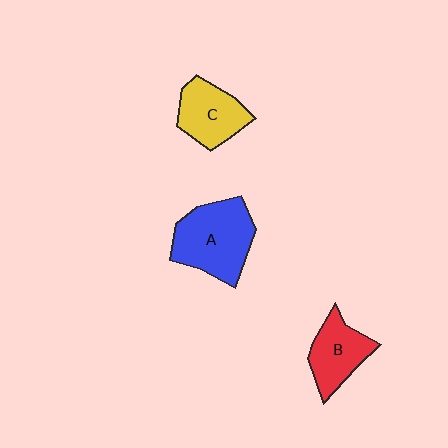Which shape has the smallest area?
Shape B (red).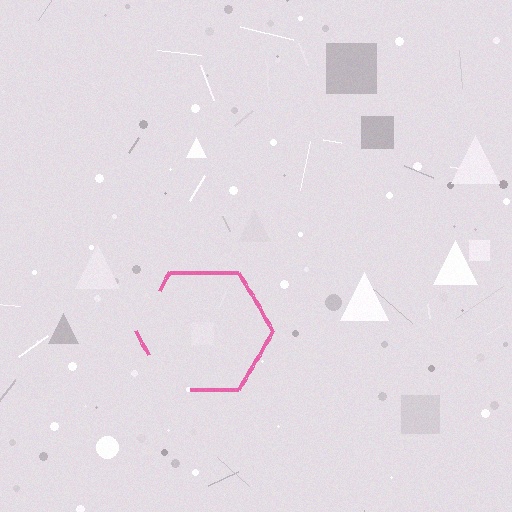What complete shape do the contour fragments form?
The contour fragments form a hexagon.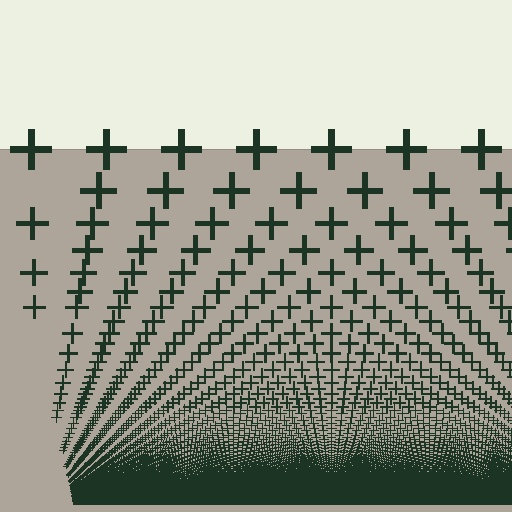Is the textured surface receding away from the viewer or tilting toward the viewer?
The surface appears to tilt toward the viewer. Texture elements get larger and sparser toward the top.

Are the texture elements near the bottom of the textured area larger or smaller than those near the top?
Smaller. The gradient is inverted — elements near the bottom are smaller and denser.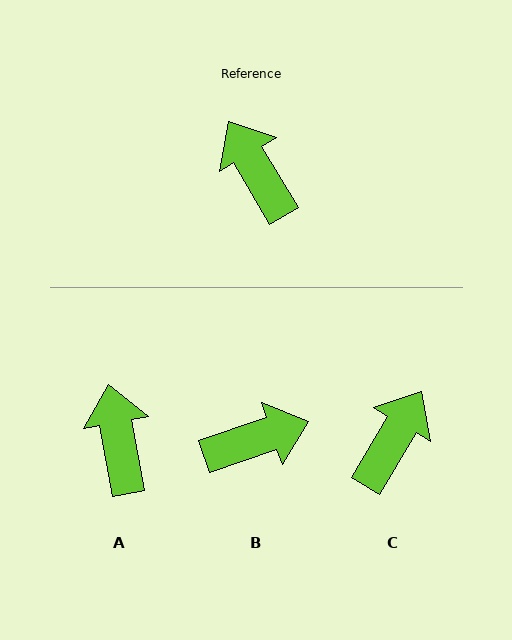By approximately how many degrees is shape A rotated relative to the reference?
Approximately 20 degrees clockwise.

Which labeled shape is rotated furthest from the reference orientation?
B, about 102 degrees away.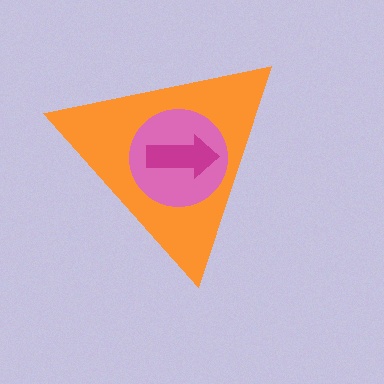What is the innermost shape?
The magenta arrow.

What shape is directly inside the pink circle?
The magenta arrow.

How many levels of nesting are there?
3.